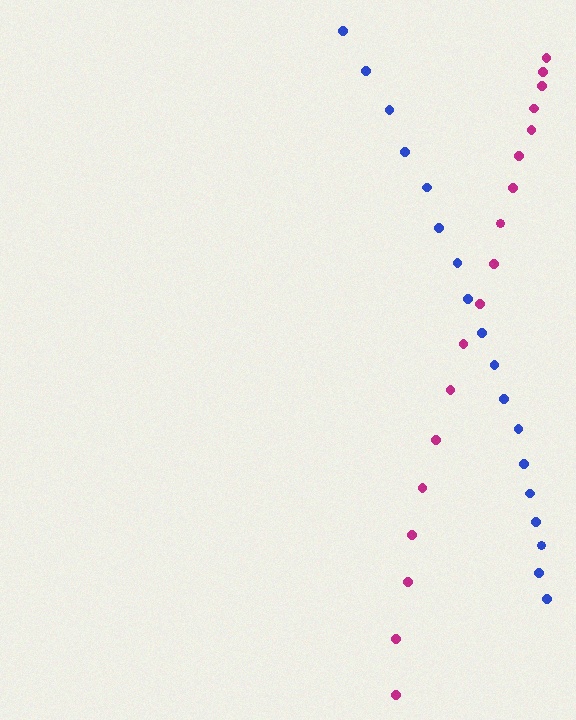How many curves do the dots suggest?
There are 2 distinct paths.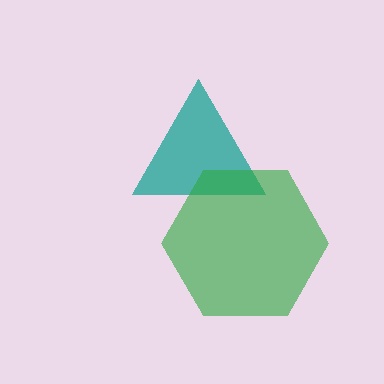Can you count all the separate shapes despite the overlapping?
Yes, there are 2 separate shapes.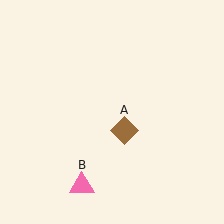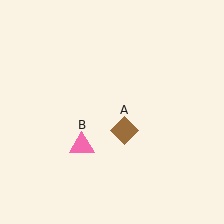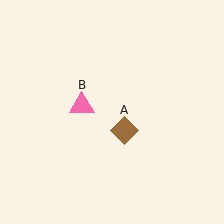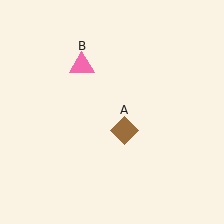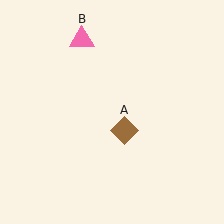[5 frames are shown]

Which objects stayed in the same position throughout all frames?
Brown diamond (object A) remained stationary.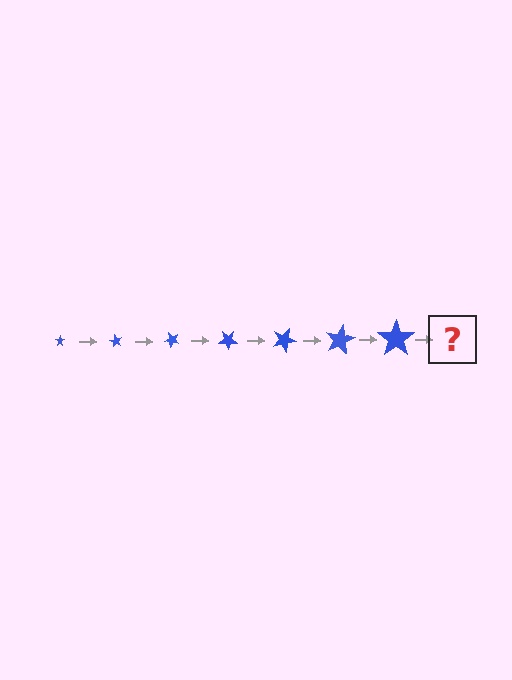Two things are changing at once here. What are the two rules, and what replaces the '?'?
The two rules are that the star grows larger each step and it rotates 60 degrees each step. The '?' should be a star, larger than the previous one and rotated 420 degrees from the start.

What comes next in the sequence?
The next element should be a star, larger than the previous one and rotated 420 degrees from the start.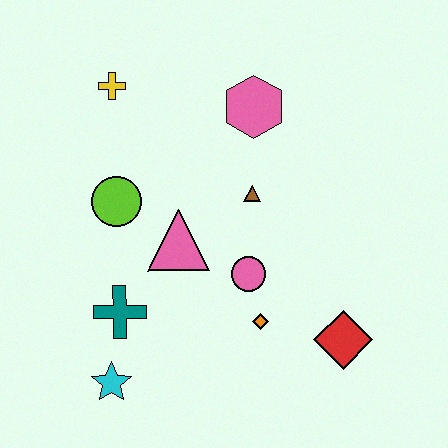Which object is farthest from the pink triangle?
The red diamond is farthest from the pink triangle.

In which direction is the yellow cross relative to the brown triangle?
The yellow cross is to the left of the brown triangle.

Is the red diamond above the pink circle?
No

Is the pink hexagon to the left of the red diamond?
Yes